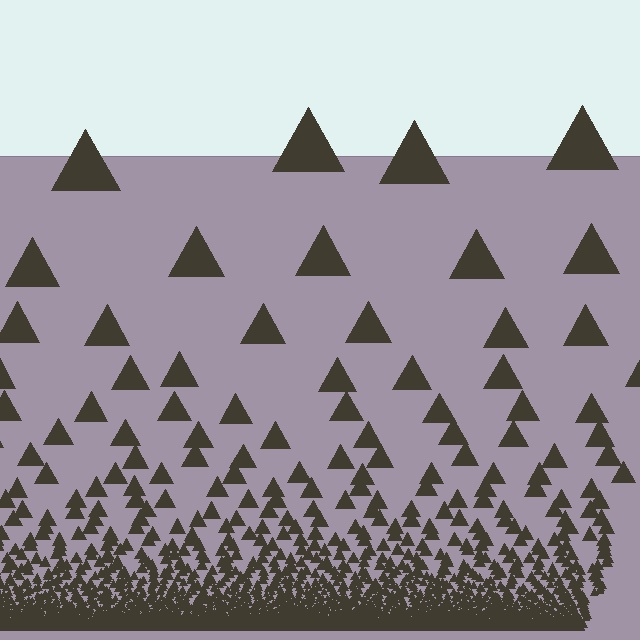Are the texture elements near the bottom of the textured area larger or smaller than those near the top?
Smaller. The gradient is inverted — elements near the bottom are smaller and denser.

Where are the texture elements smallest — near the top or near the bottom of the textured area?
Near the bottom.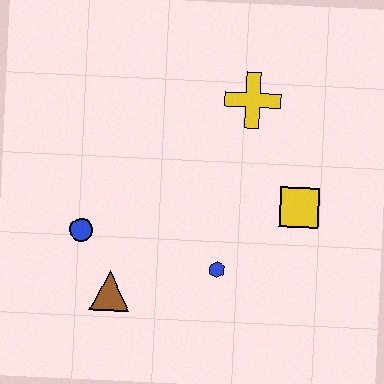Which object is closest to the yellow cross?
The yellow square is closest to the yellow cross.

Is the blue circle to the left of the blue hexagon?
Yes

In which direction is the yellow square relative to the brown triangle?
The yellow square is to the right of the brown triangle.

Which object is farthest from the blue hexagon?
The yellow cross is farthest from the blue hexagon.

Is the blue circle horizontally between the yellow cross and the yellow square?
No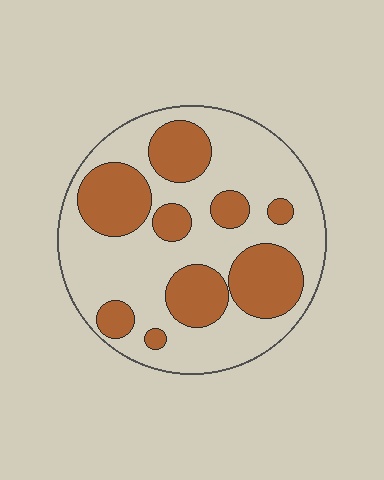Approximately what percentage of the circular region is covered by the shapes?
Approximately 35%.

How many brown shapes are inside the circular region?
9.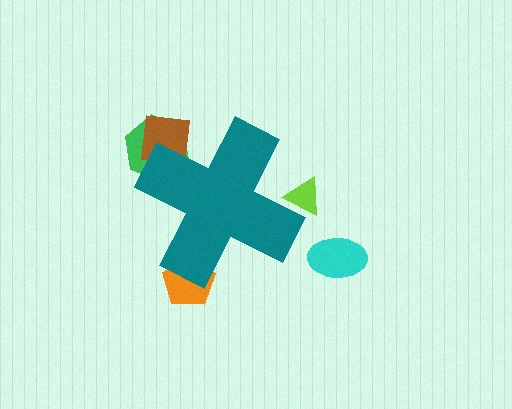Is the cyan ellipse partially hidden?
No, the cyan ellipse is fully visible.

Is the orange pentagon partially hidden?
Yes, the orange pentagon is partially hidden behind the teal cross.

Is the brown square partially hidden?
Yes, the brown square is partially hidden behind the teal cross.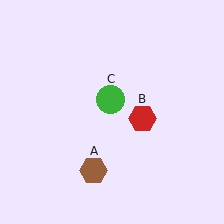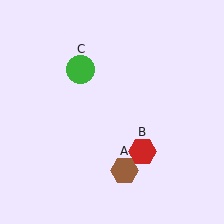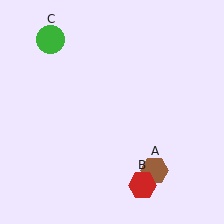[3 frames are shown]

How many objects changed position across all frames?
3 objects changed position: brown hexagon (object A), red hexagon (object B), green circle (object C).